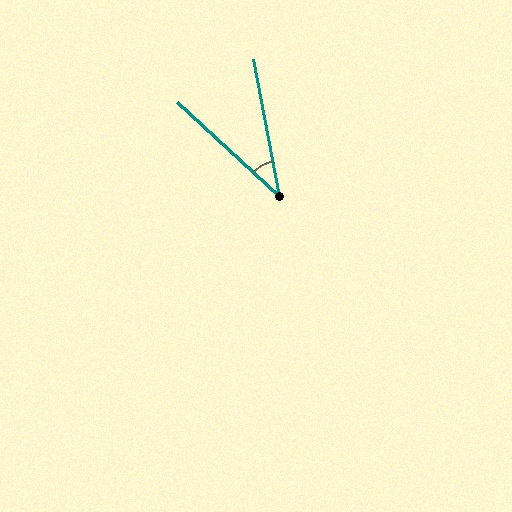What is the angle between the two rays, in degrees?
Approximately 37 degrees.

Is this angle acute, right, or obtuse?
It is acute.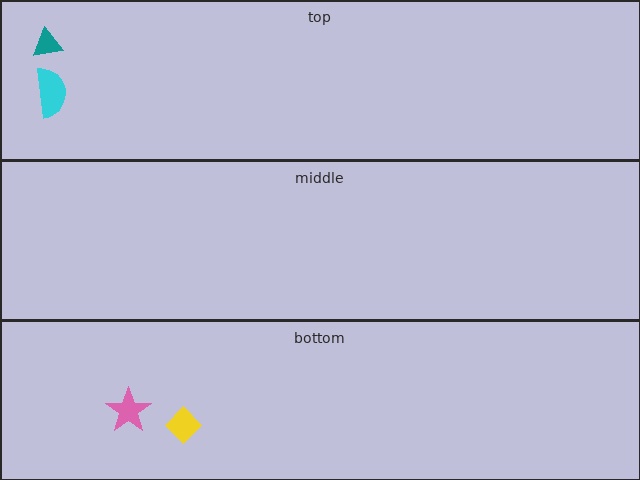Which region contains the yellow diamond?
The bottom region.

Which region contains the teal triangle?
The top region.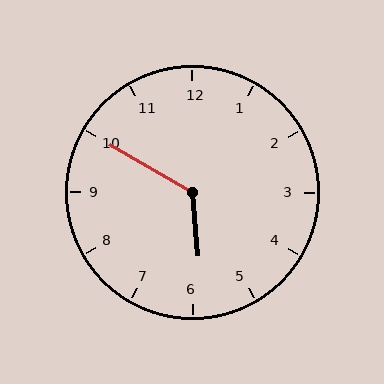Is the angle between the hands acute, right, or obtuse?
It is obtuse.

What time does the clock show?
5:50.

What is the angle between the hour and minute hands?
Approximately 125 degrees.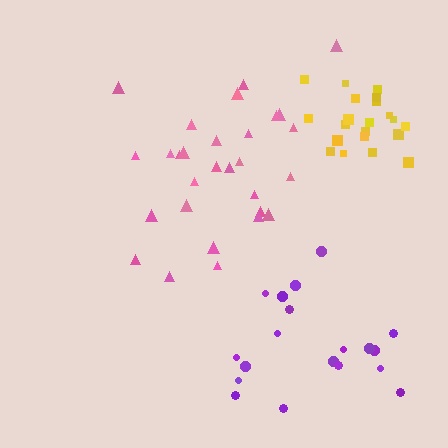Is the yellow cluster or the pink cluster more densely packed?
Yellow.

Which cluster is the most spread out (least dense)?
Purple.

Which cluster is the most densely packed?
Yellow.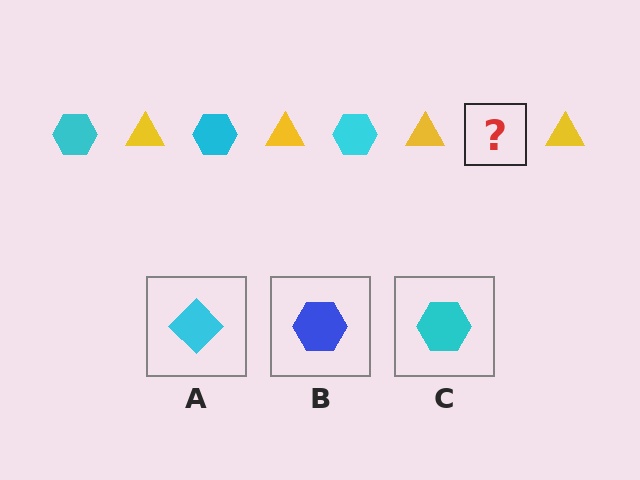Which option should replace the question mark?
Option C.